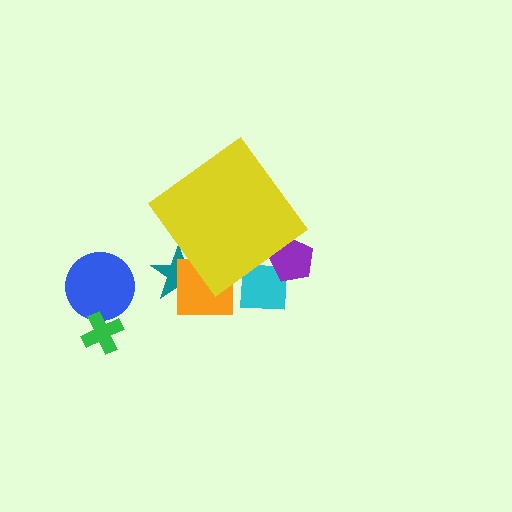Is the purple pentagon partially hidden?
Yes, the purple pentagon is partially hidden behind the yellow diamond.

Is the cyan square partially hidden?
Yes, the cyan square is partially hidden behind the yellow diamond.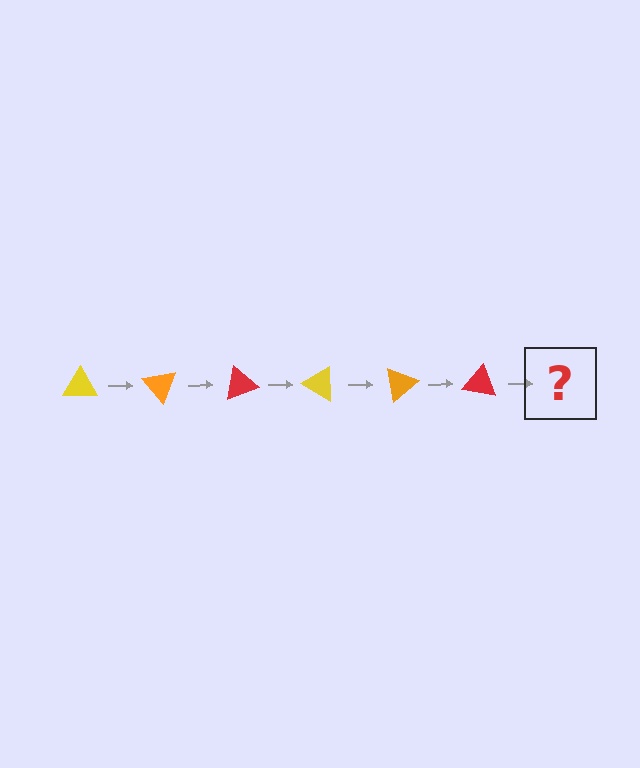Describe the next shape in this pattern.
It should be a yellow triangle, rotated 300 degrees from the start.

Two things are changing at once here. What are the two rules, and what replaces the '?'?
The two rules are that it rotates 50 degrees each step and the color cycles through yellow, orange, and red. The '?' should be a yellow triangle, rotated 300 degrees from the start.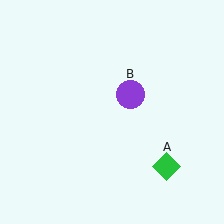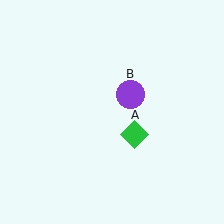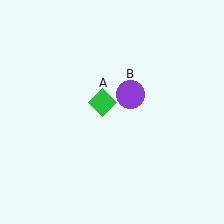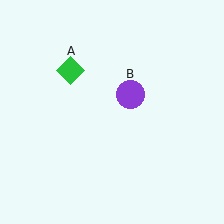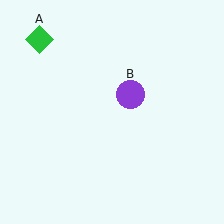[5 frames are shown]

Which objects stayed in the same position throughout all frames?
Purple circle (object B) remained stationary.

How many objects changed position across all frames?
1 object changed position: green diamond (object A).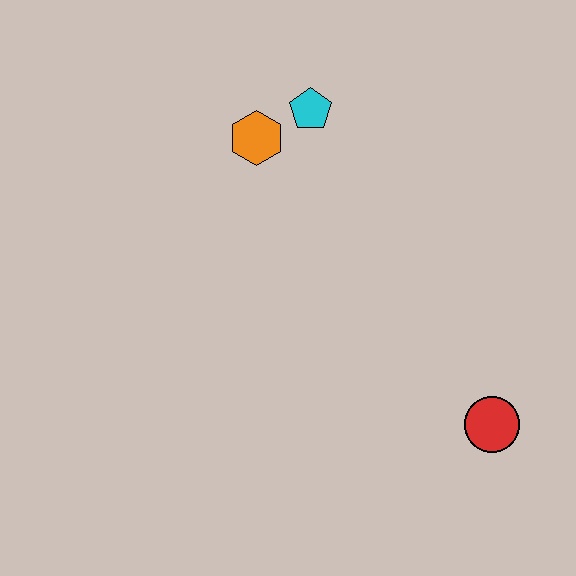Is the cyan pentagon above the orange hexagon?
Yes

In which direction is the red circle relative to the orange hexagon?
The red circle is below the orange hexagon.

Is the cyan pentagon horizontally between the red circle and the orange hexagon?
Yes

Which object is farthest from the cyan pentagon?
The red circle is farthest from the cyan pentagon.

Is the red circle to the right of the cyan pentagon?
Yes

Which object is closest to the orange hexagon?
The cyan pentagon is closest to the orange hexagon.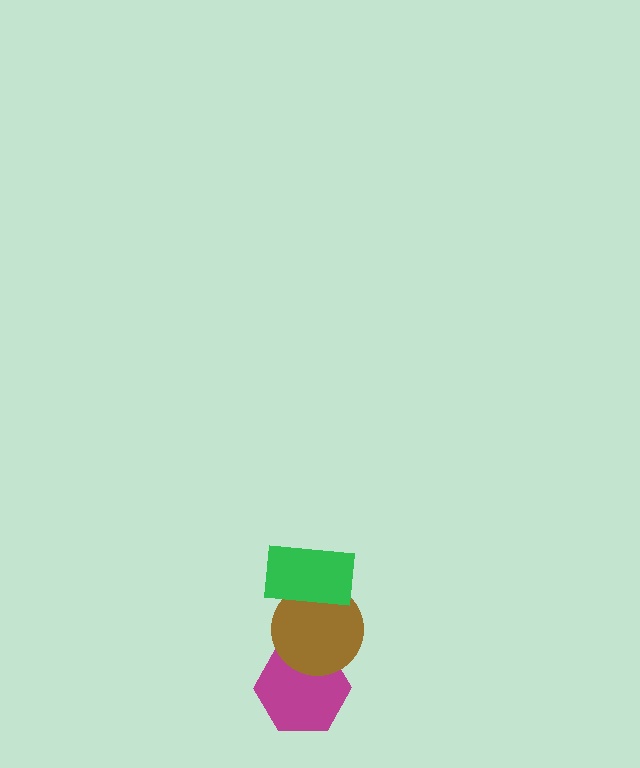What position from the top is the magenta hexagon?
The magenta hexagon is 3rd from the top.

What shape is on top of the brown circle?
The green rectangle is on top of the brown circle.